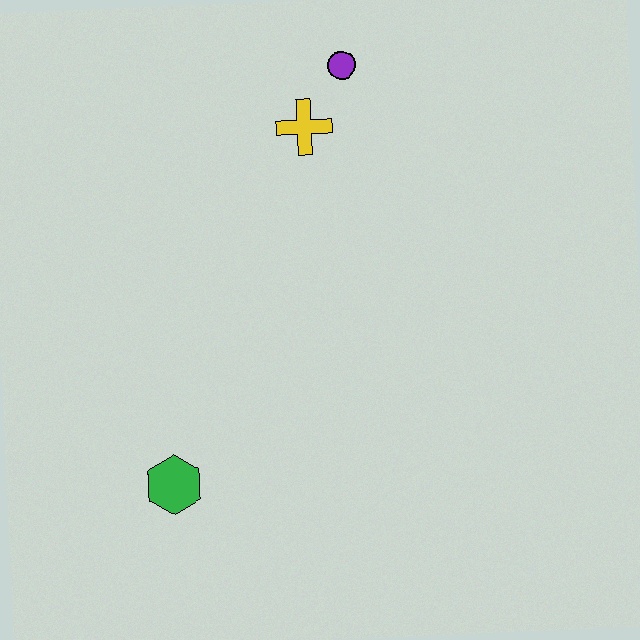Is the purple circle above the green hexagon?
Yes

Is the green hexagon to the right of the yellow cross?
No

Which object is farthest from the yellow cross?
The green hexagon is farthest from the yellow cross.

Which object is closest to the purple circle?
The yellow cross is closest to the purple circle.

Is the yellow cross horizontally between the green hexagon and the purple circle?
Yes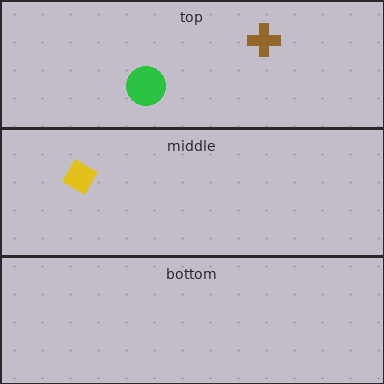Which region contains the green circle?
The top region.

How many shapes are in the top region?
2.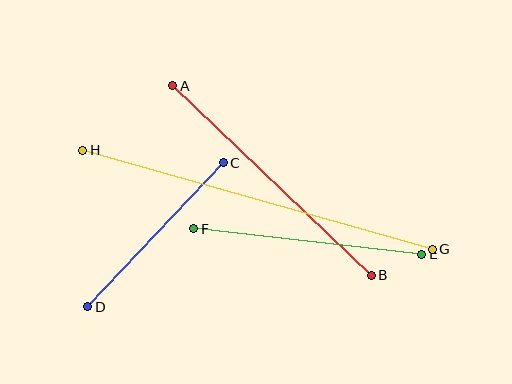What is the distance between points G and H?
The distance is approximately 364 pixels.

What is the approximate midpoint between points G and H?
The midpoint is at approximately (258, 200) pixels.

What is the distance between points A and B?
The distance is approximately 274 pixels.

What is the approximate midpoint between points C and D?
The midpoint is at approximately (156, 235) pixels.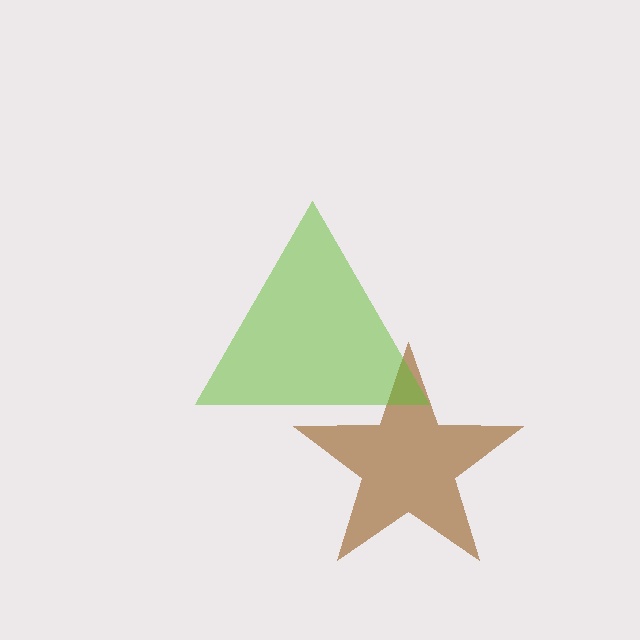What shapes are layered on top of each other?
The layered shapes are: a brown star, a lime triangle.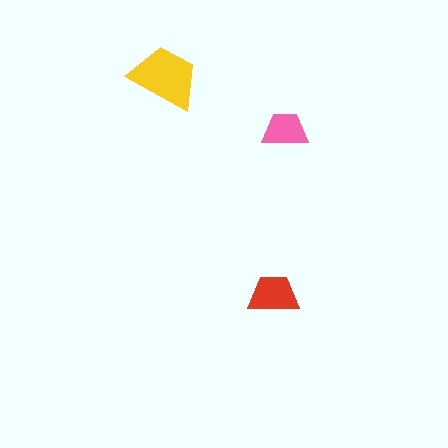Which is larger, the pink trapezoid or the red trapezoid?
The red one.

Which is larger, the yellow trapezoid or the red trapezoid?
The yellow one.